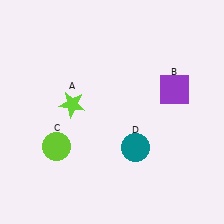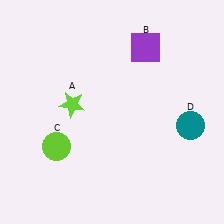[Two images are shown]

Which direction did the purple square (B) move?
The purple square (B) moved up.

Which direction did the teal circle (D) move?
The teal circle (D) moved right.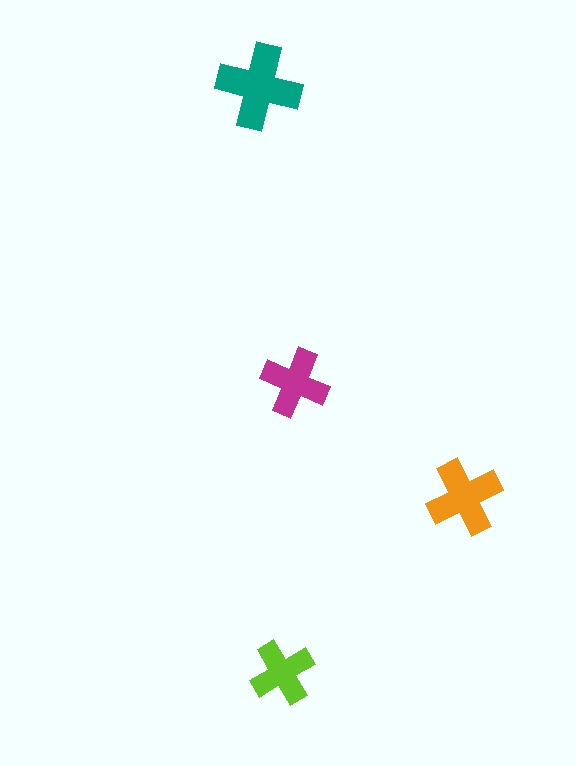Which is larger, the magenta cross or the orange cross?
The orange one.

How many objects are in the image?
There are 4 objects in the image.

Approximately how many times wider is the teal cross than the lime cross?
About 1.5 times wider.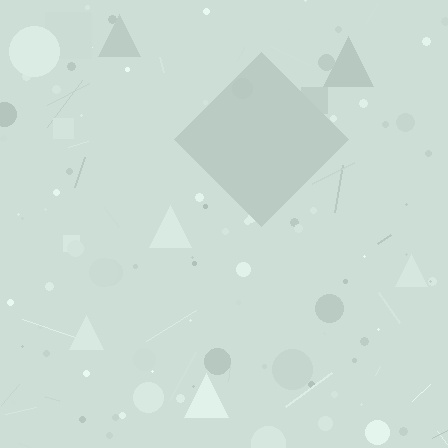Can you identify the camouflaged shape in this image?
The camouflaged shape is a diamond.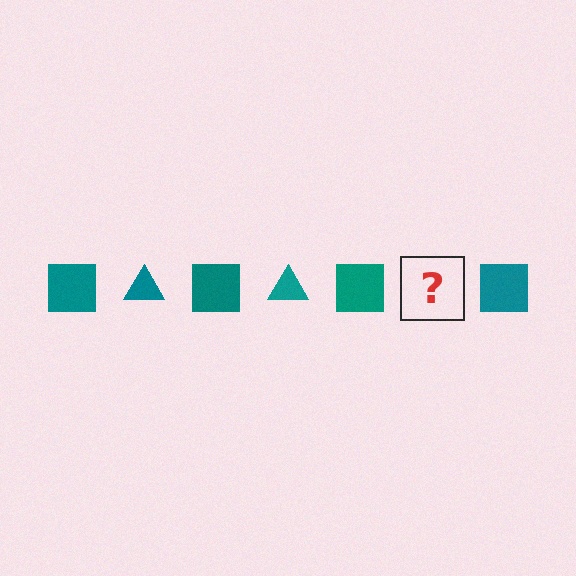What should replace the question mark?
The question mark should be replaced with a teal triangle.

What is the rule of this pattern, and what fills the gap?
The rule is that the pattern cycles through square, triangle shapes in teal. The gap should be filled with a teal triangle.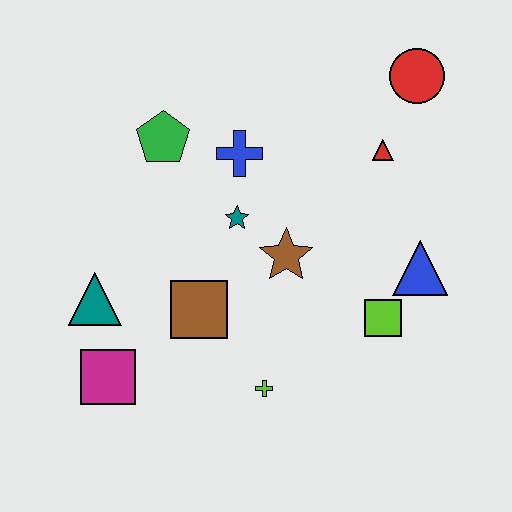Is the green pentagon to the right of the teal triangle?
Yes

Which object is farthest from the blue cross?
The magenta square is farthest from the blue cross.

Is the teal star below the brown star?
No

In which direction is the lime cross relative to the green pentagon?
The lime cross is below the green pentagon.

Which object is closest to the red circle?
The red triangle is closest to the red circle.